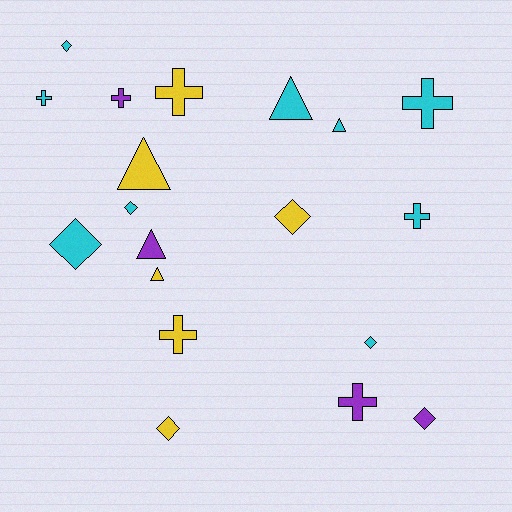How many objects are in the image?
There are 19 objects.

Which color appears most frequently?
Cyan, with 9 objects.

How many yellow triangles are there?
There are 2 yellow triangles.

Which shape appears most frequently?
Cross, with 7 objects.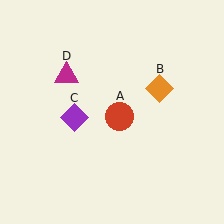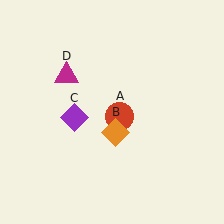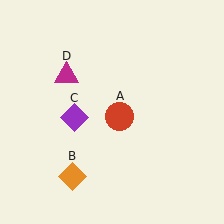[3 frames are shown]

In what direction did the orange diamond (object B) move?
The orange diamond (object B) moved down and to the left.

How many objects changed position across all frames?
1 object changed position: orange diamond (object B).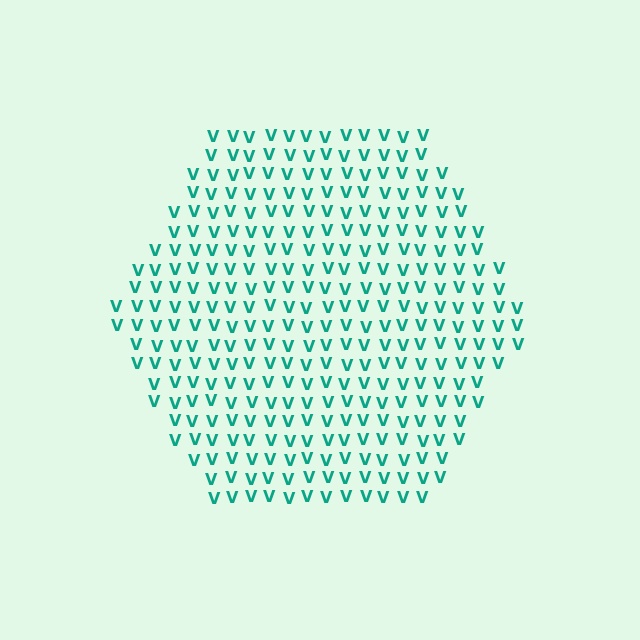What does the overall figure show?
The overall figure shows a hexagon.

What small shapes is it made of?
It is made of small letter V's.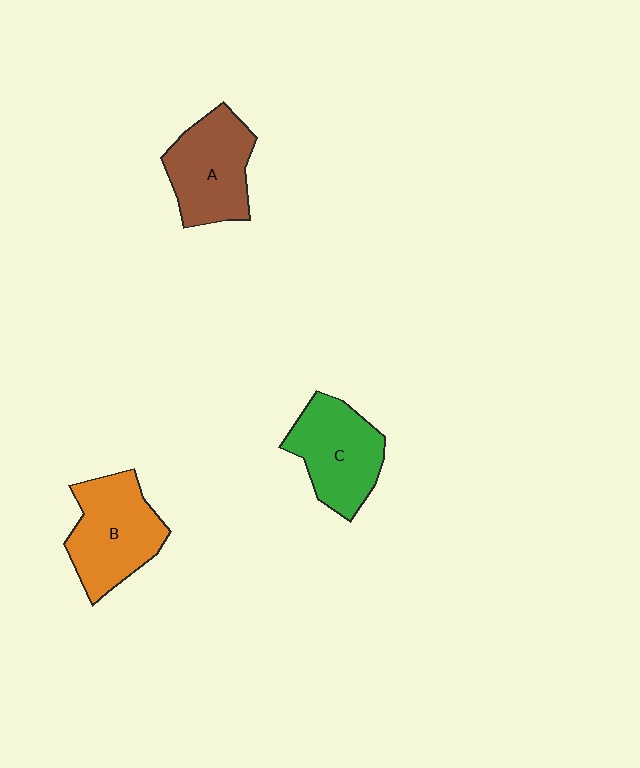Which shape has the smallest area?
Shape C (green).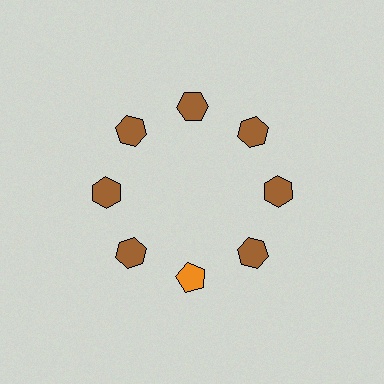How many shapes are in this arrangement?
There are 8 shapes arranged in a ring pattern.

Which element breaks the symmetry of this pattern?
The orange pentagon at roughly the 6 o'clock position breaks the symmetry. All other shapes are brown hexagons.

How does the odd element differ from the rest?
It differs in both color (orange instead of brown) and shape (pentagon instead of hexagon).